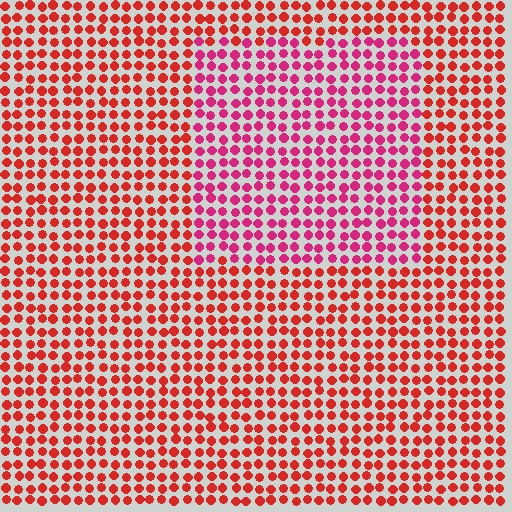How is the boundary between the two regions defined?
The boundary is defined purely by a slight shift in hue (about 31 degrees). Spacing, size, and orientation are identical on both sides.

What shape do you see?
I see a rectangle.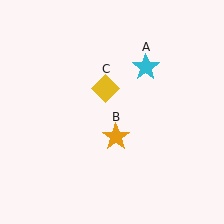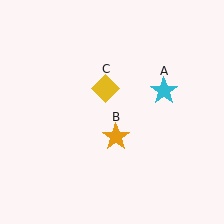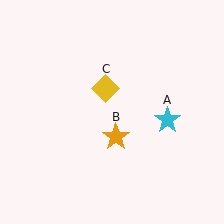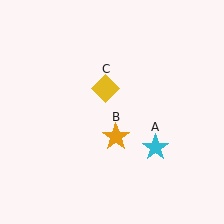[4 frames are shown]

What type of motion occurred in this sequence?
The cyan star (object A) rotated clockwise around the center of the scene.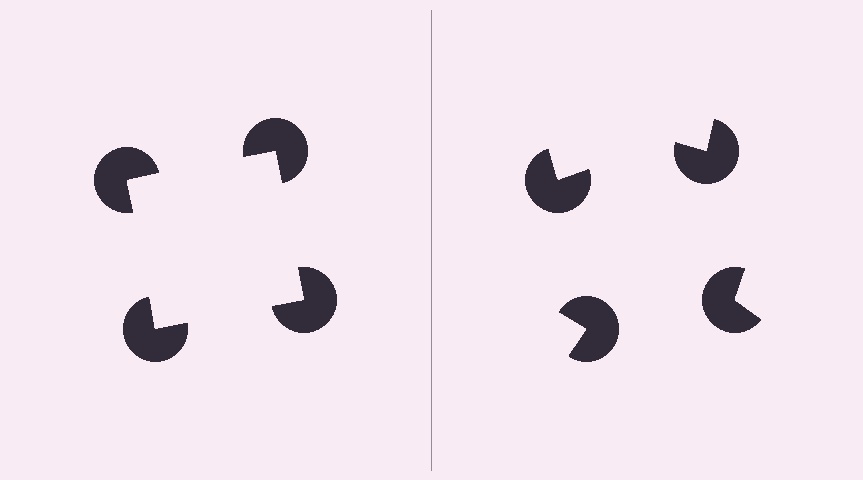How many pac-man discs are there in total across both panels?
8 — 4 on each side.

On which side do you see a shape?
An illusory square appears on the left side. On the right side the wedge cuts are rotated, so no coherent shape forms.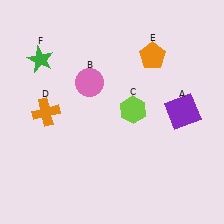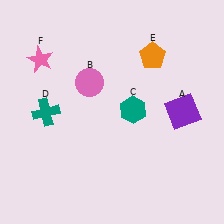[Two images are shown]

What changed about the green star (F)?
In Image 1, F is green. In Image 2, it changed to pink.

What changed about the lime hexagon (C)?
In Image 1, C is lime. In Image 2, it changed to teal.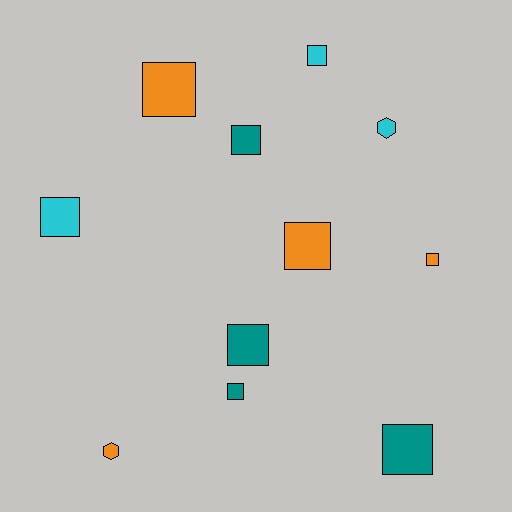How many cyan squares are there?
There are 2 cyan squares.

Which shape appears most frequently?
Square, with 9 objects.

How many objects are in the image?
There are 11 objects.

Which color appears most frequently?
Teal, with 4 objects.